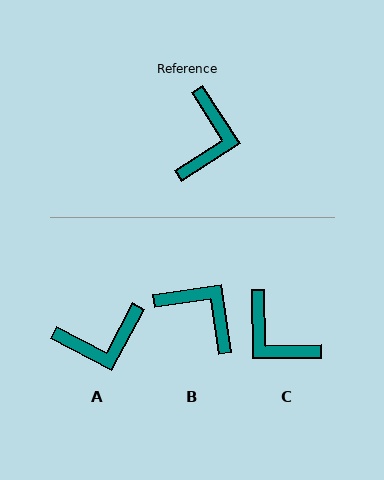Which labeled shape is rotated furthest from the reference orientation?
C, about 122 degrees away.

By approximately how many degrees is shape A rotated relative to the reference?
Approximately 61 degrees clockwise.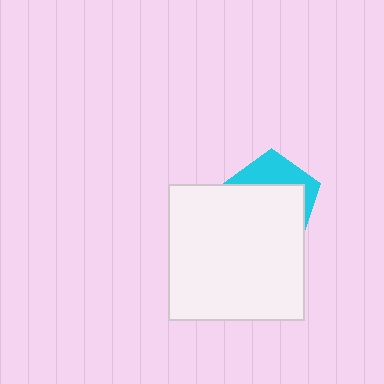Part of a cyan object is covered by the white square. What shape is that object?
It is a pentagon.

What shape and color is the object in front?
The object in front is a white square.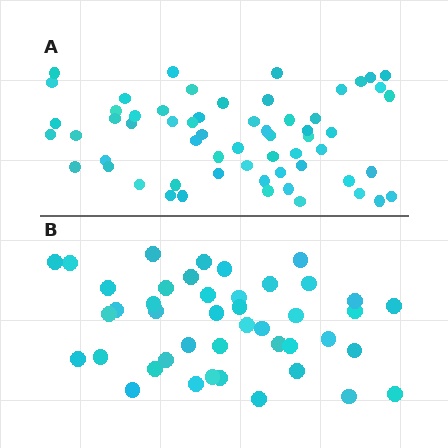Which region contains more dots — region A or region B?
Region A (the top region) has more dots.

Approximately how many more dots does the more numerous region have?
Region A has approximately 15 more dots than region B.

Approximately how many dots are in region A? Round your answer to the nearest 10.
About 60 dots.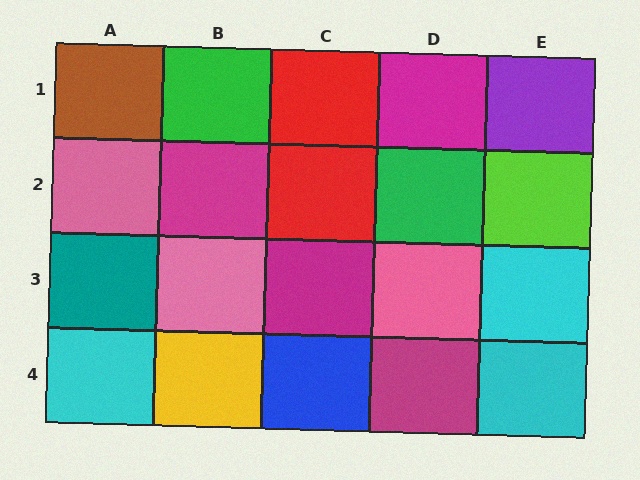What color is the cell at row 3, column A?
Teal.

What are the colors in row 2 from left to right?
Pink, magenta, red, green, lime.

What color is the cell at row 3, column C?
Magenta.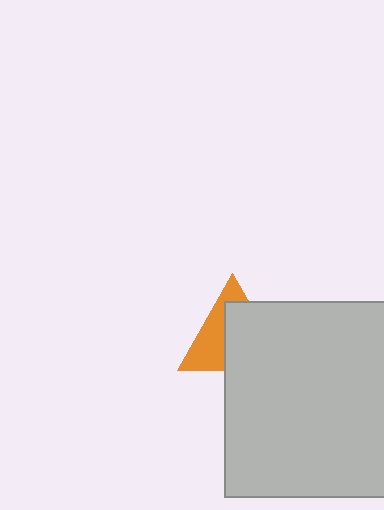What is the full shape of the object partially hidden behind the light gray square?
The partially hidden object is an orange triangle.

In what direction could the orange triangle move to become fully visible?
The orange triangle could move toward the upper-left. That would shift it out from behind the light gray square entirely.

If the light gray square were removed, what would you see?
You would see the complete orange triangle.